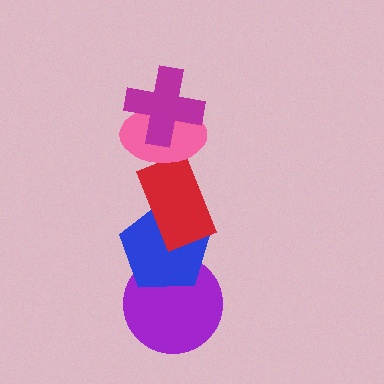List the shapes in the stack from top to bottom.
From top to bottom: the magenta cross, the pink ellipse, the red rectangle, the blue pentagon, the purple circle.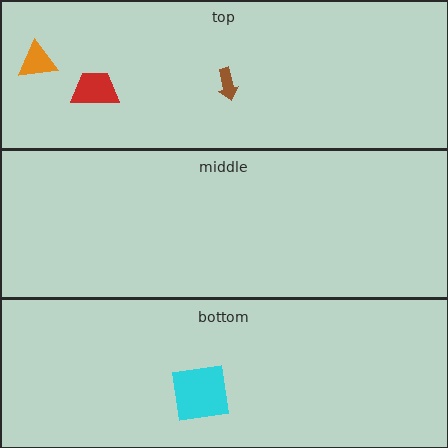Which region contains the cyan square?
The bottom region.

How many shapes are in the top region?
3.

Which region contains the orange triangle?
The top region.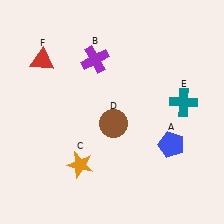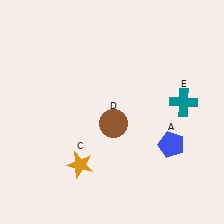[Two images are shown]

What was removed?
The red triangle (F), the purple cross (B) were removed in Image 2.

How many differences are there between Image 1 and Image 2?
There are 2 differences between the two images.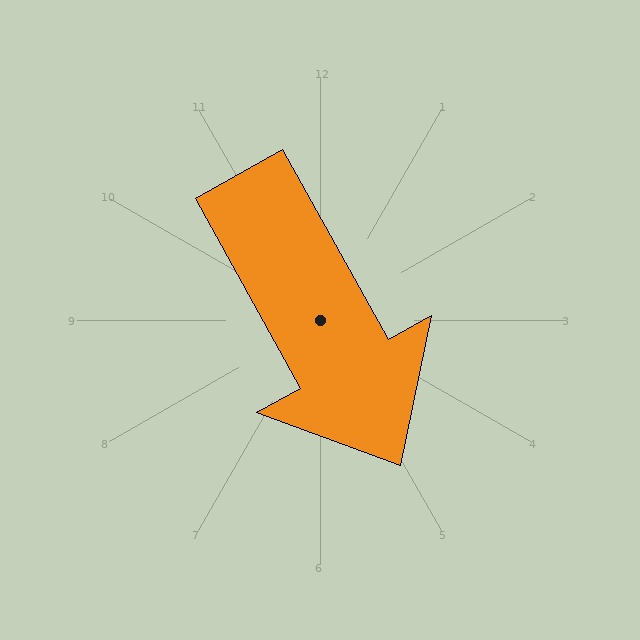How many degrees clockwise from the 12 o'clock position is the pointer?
Approximately 151 degrees.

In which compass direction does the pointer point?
Southeast.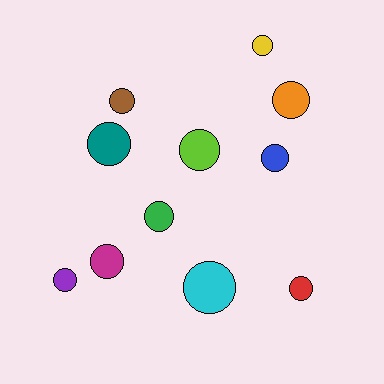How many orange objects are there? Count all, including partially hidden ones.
There is 1 orange object.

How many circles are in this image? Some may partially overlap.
There are 11 circles.